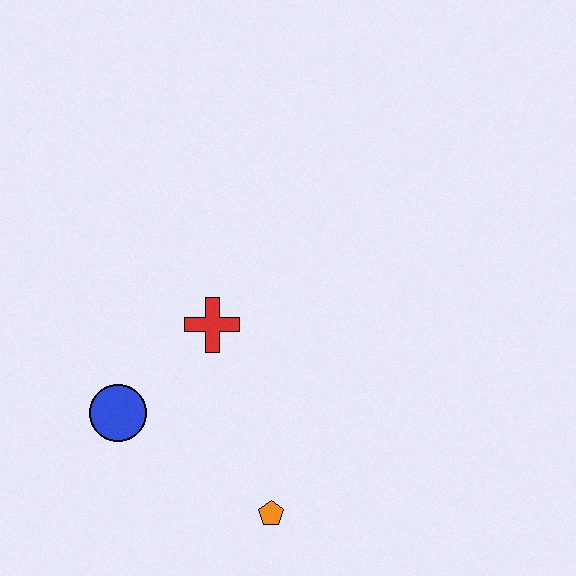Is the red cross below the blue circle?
No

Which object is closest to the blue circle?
The red cross is closest to the blue circle.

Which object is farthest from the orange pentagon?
The red cross is farthest from the orange pentagon.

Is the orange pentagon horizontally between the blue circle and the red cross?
No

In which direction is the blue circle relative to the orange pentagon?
The blue circle is to the left of the orange pentagon.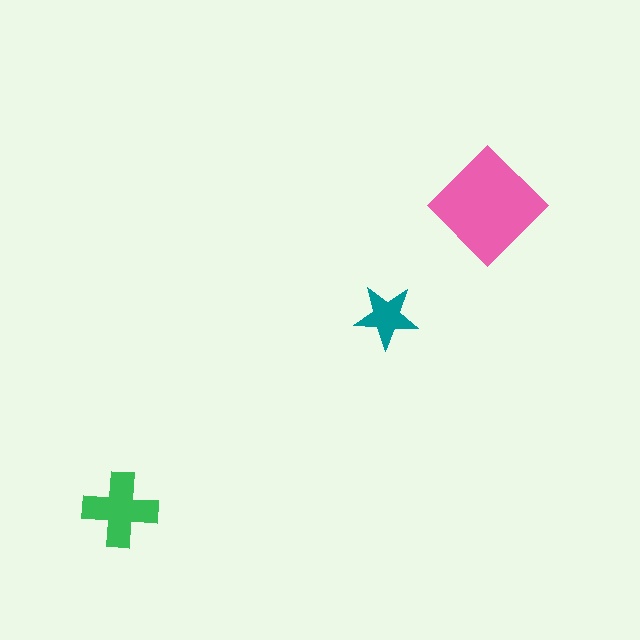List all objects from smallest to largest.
The teal star, the green cross, the pink diamond.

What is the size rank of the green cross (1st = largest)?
2nd.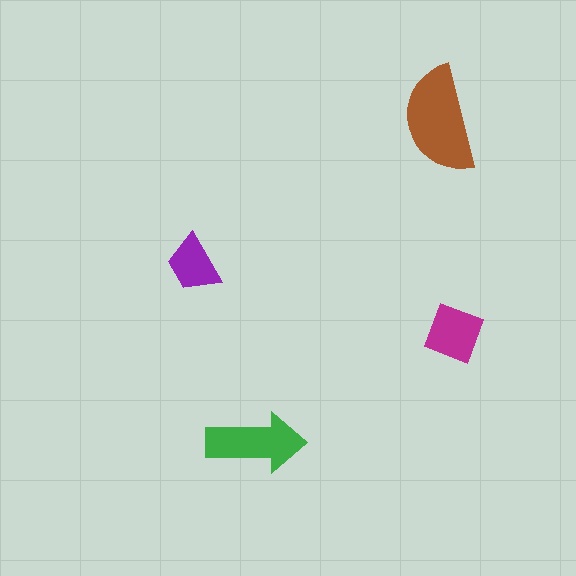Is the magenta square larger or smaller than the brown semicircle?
Smaller.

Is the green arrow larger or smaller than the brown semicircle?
Smaller.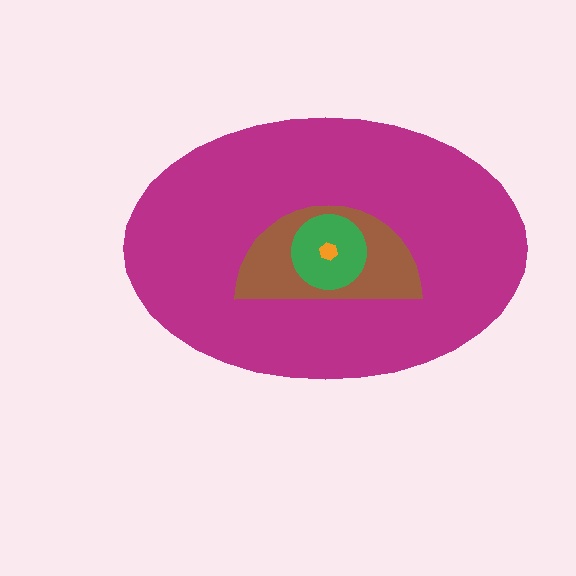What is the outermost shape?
The magenta ellipse.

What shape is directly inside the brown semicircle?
The green circle.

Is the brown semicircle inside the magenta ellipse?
Yes.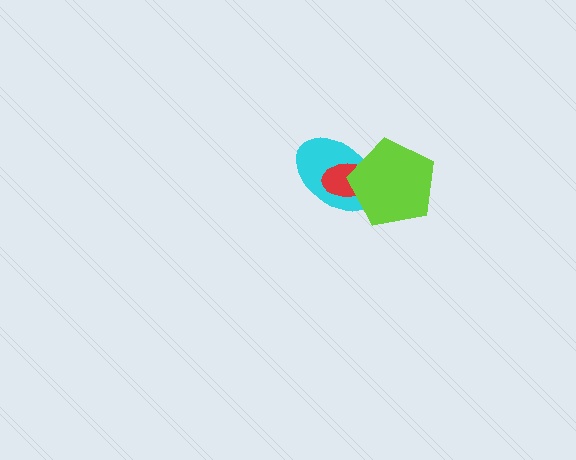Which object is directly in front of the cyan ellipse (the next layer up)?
The red ellipse is directly in front of the cyan ellipse.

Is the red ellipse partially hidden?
Yes, it is partially covered by another shape.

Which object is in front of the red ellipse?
The lime pentagon is in front of the red ellipse.